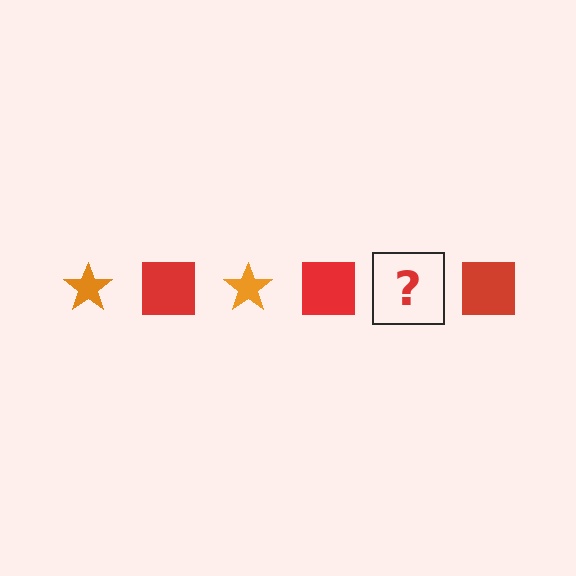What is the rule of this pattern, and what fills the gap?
The rule is that the pattern alternates between orange star and red square. The gap should be filled with an orange star.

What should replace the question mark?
The question mark should be replaced with an orange star.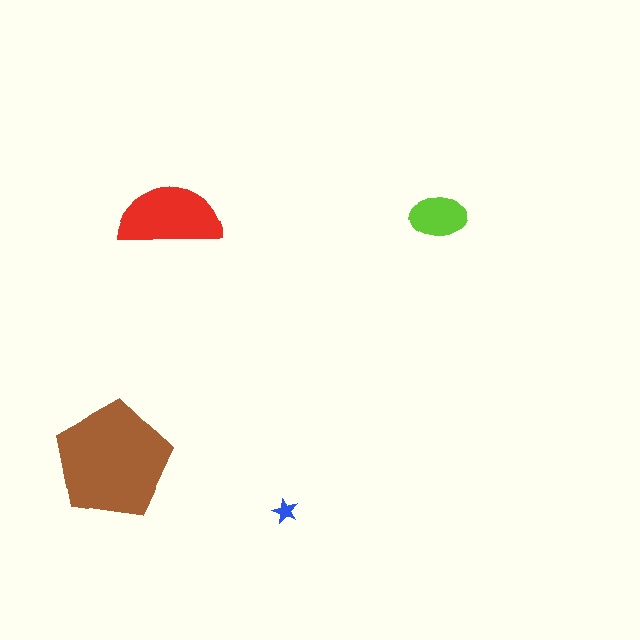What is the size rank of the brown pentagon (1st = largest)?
1st.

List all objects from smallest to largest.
The blue star, the lime ellipse, the red semicircle, the brown pentagon.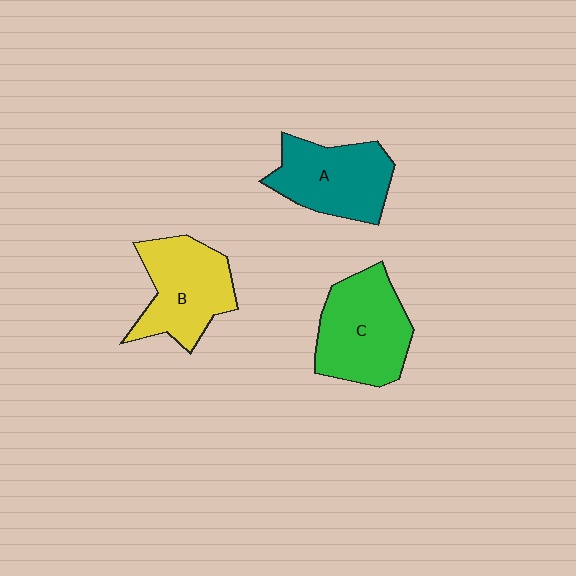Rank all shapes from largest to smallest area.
From largest to smallest: C (green), B (yellow), A (teal).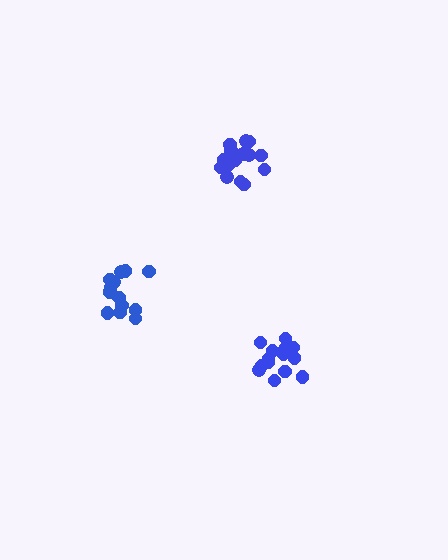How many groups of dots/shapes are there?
There are 3 groups.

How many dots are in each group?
Group 1: 13 dots, Group 2: 14 dots, Group 3: 15 dots (42 total).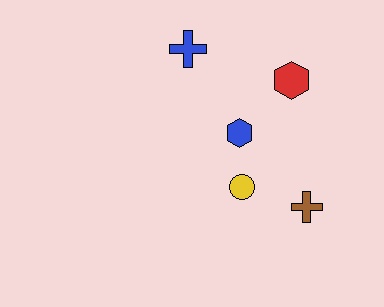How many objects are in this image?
There are 5 objects.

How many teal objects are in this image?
There are no teal objects.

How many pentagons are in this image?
There are no pentagons.